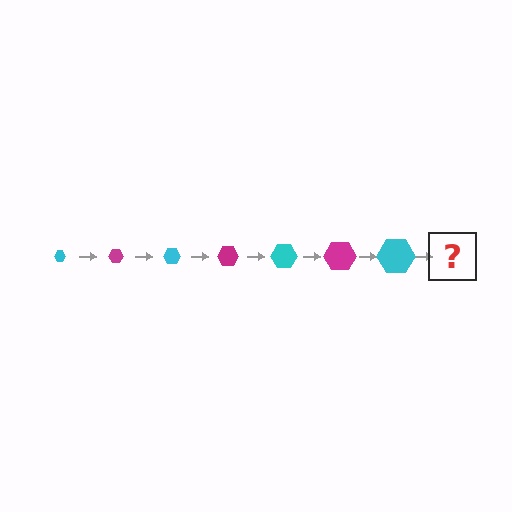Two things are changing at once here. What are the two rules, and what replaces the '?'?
The two rules are that the hexagon grows larger each step and the color cycles through cyan and magenta. The '?' should be a magenta hexagon, larger than the previous one.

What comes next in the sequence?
The next element should be a magenta hexagon, larger than the previous one.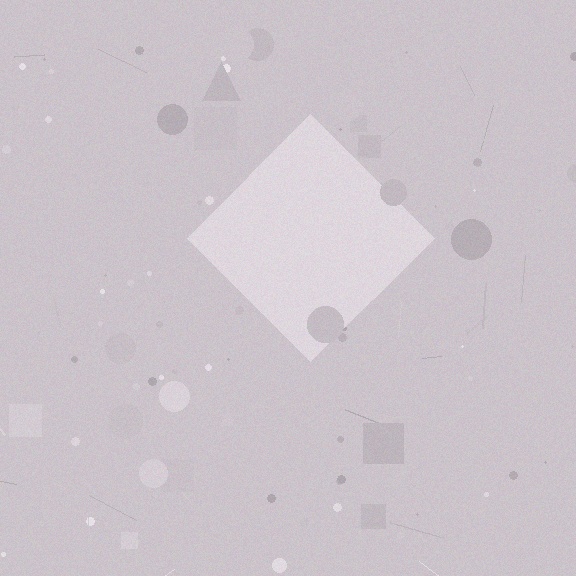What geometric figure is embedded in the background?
A diamond is embedded in the background.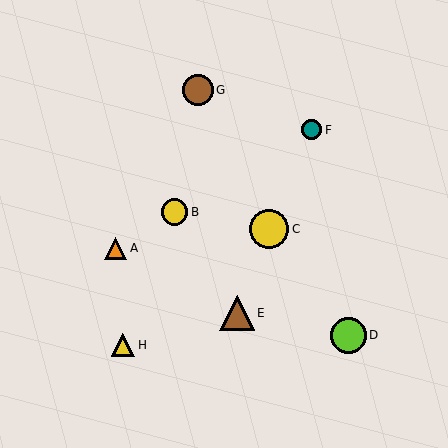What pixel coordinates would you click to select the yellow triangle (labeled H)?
Click at (123, 345) to select the yellow triangle H.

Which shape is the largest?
The yellow circle (labeled C) is the largest.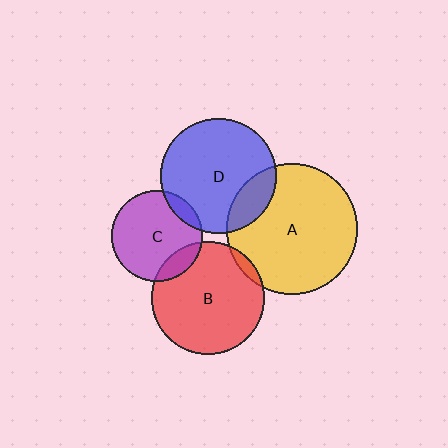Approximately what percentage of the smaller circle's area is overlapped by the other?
Approximately 15%.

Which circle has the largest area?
Circle A (yellow).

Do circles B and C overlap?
Yes.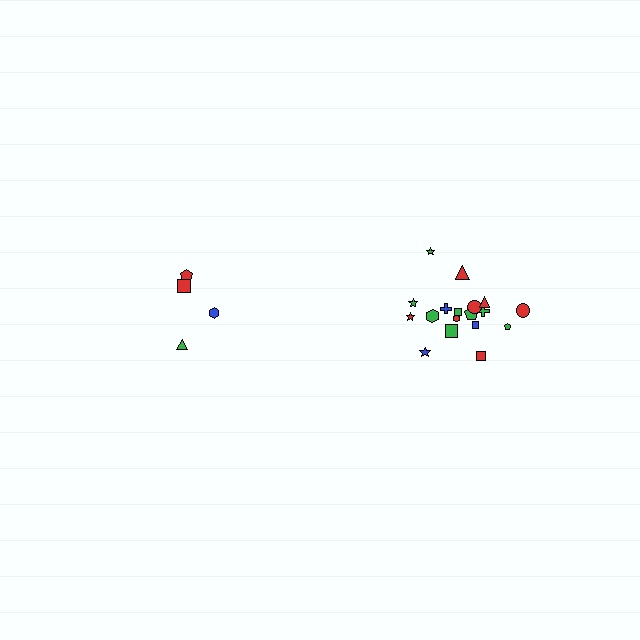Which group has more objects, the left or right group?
The right group.